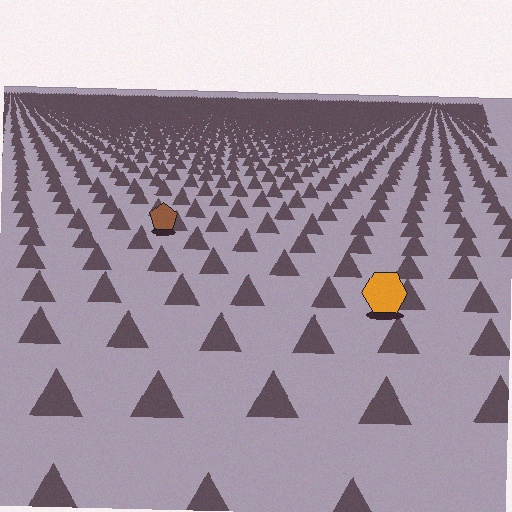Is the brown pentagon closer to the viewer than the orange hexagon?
No. The orange hexagon is closer — you can tell from the texture gradient: the ground texture is coarser near it.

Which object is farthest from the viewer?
The brown pentagon is farthest from the viewer. It appears smaller and the ground texture around it is denser.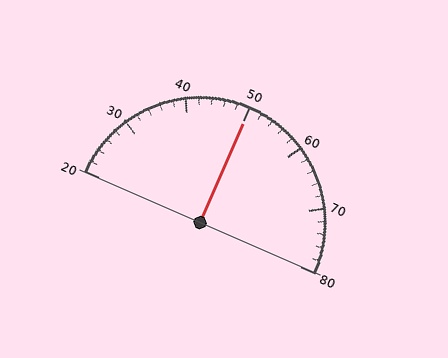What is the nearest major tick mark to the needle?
The nearest major tick mark is 50.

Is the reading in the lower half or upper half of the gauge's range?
The reading is in the upper half of the range (20 to 80).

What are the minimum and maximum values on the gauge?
The gauge ranges from 20 to 80.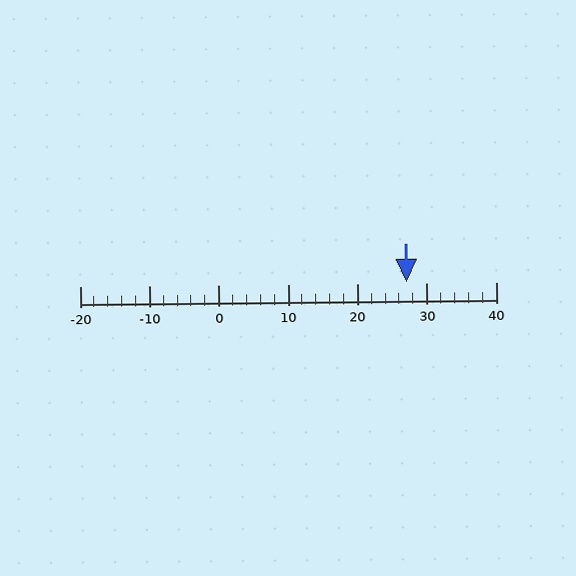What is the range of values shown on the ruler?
The ruler shows values from -20 to 40.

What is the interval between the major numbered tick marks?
The major tick marks are spaced 10 units apart.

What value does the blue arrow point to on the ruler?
The blue arrow points to approximately 27.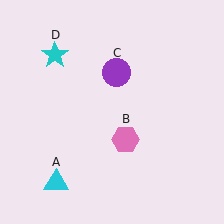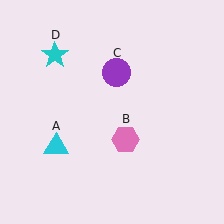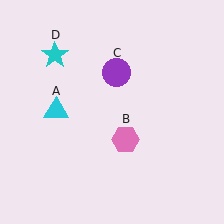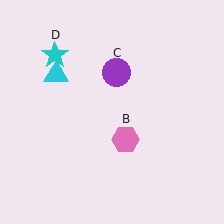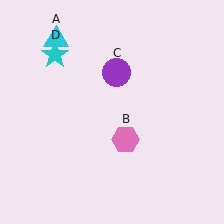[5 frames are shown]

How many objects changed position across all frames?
1 object changed position: cyan triangle (object A).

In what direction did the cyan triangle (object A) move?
The cyan triangle (object A) moved up.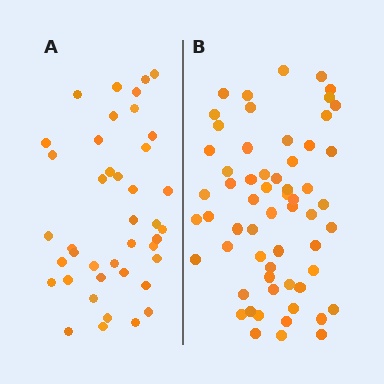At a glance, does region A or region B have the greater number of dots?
Region B (the right region) has more dots.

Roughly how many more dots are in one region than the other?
Region B has approximately 20 more dots than region A.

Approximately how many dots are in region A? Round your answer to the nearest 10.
About 40 dots. (The exact count is 41, which rounds to 40.)